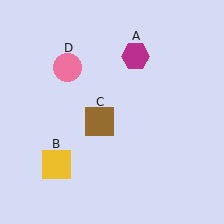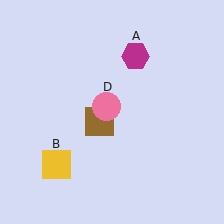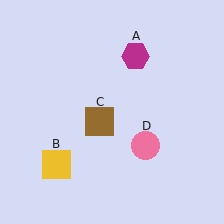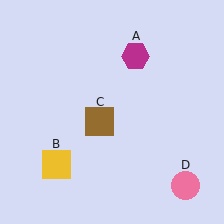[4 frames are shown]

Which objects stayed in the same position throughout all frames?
Magenta hexagon (object A) and yellow square (object B) and brown square (object C) remained stationary.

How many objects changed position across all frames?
1 object changed position: pink circle (object D).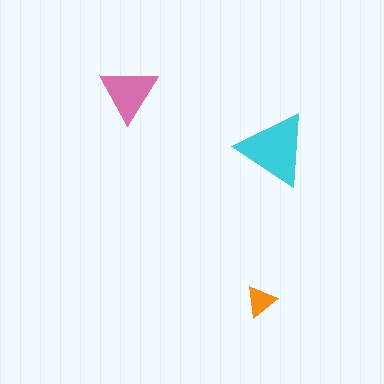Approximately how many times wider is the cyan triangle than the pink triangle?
About 1.5 times wider.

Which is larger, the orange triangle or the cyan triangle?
The cyan one.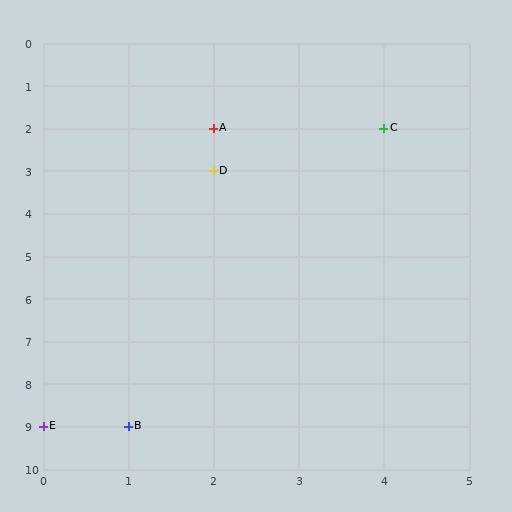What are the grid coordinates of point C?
Point C is at grid coordinates (4, 2).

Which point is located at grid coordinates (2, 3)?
Point D is at (2, 3).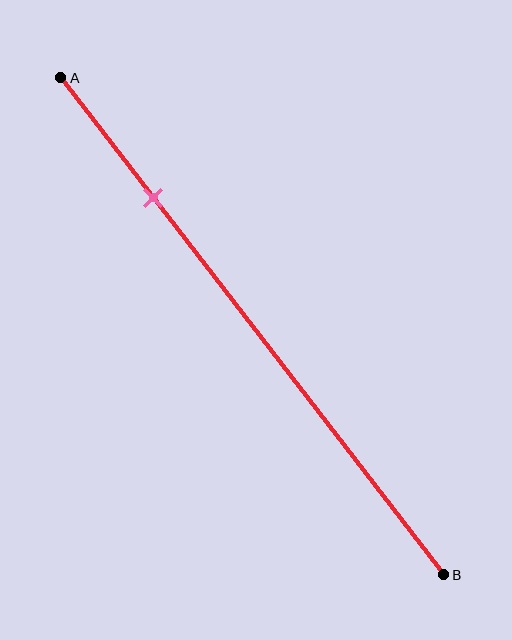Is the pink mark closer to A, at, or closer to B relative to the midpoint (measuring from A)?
The pink mark is closer to point A than the midpoint of segment AB.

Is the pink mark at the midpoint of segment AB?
No, the mark is at about 25% from A, not at the 50% midpoint.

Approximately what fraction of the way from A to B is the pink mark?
The pink mark is approximately 25% of the way from A to B.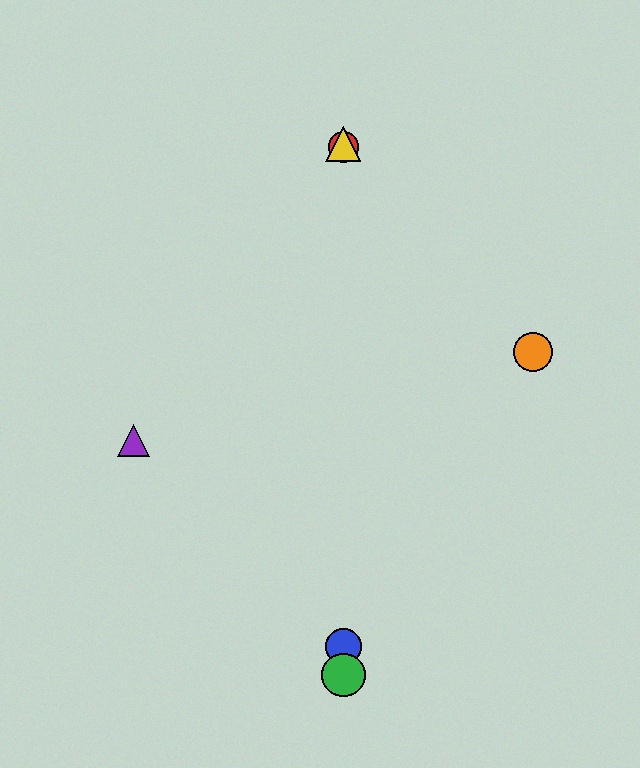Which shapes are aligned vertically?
The red circle, the blue circle, the green circle, the yellow triangle are aligned vertically.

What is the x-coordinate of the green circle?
The green circle is at x≈343.